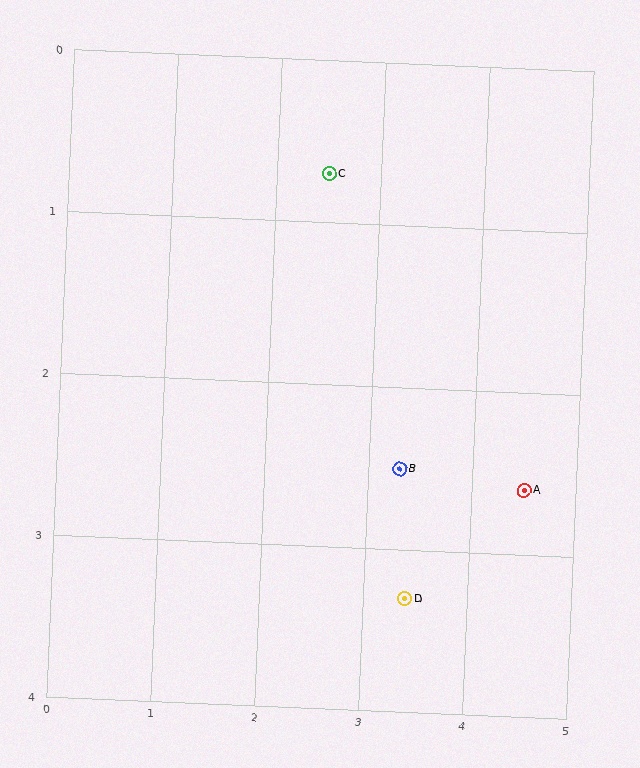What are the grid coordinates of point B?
Point B is at approximately (3.3, 2.5).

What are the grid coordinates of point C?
Point C is at approximately (2.5, 0.7).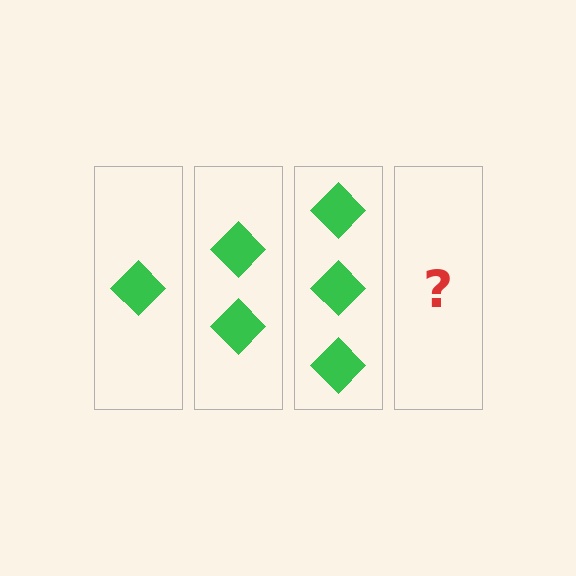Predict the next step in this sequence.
The next step is 4 diamonds.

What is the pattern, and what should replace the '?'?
The pattern is that each step adds one more diamond. The '?' should be 4 diamonds.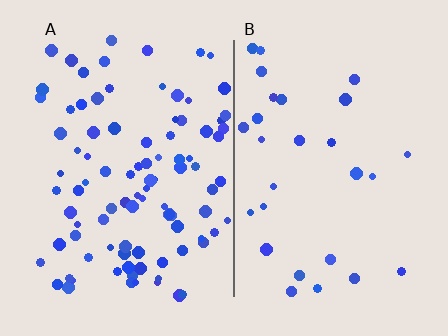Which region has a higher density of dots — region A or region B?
A (the left).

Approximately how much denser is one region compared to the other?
Approximately 3.3× — region A over region B.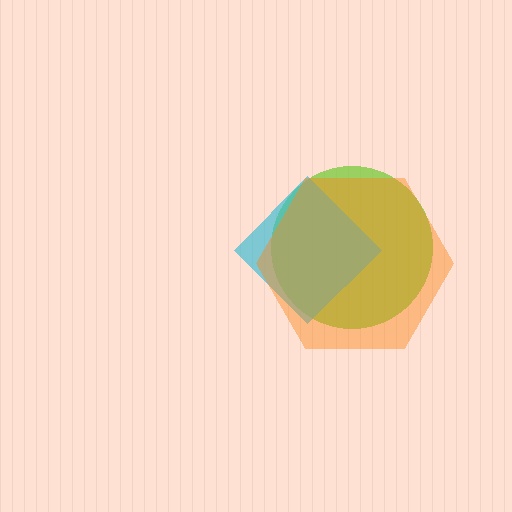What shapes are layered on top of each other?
The layered shapes are: a lime circle, a cyan diamond, an orange hexagon.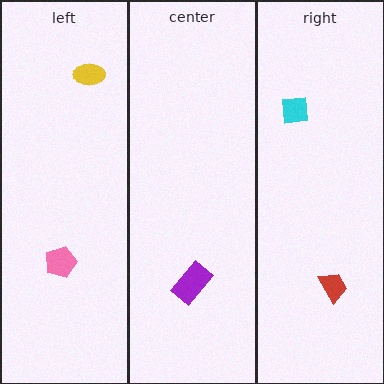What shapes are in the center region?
The purple rectangle.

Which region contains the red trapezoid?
The right region.